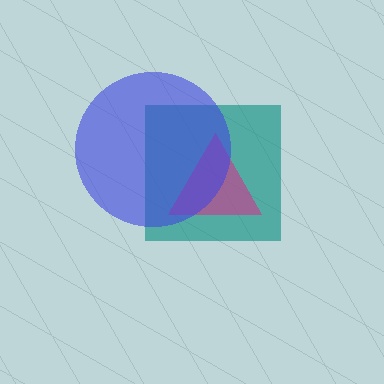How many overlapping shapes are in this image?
There are 3 overlapping shapes in the image.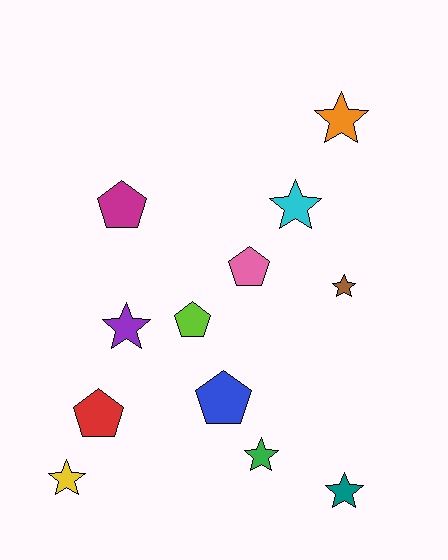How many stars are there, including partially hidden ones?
There are 7 stars.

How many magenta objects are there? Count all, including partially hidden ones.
There is 1 magenta object.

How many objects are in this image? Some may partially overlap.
There are 12 objects.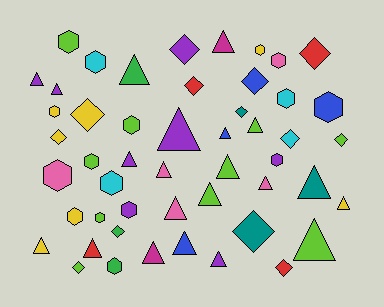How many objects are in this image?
There are 50 objects.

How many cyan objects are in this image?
There are 4 cyan objects.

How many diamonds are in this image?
There are 13 diamonds.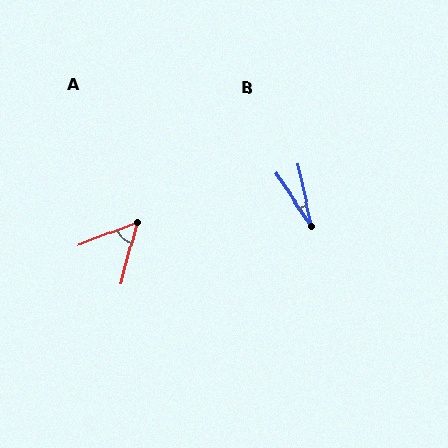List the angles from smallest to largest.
B (22°), A (54°).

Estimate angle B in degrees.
Approximately 22 degrees.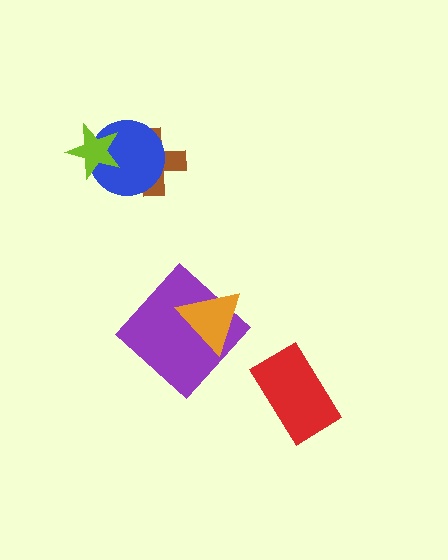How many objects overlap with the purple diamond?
1 object overlaps with the purple diamond.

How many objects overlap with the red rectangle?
0 objects overlap with the red rectangle.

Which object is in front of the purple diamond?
The orange triangle is in front of the purple diamond.